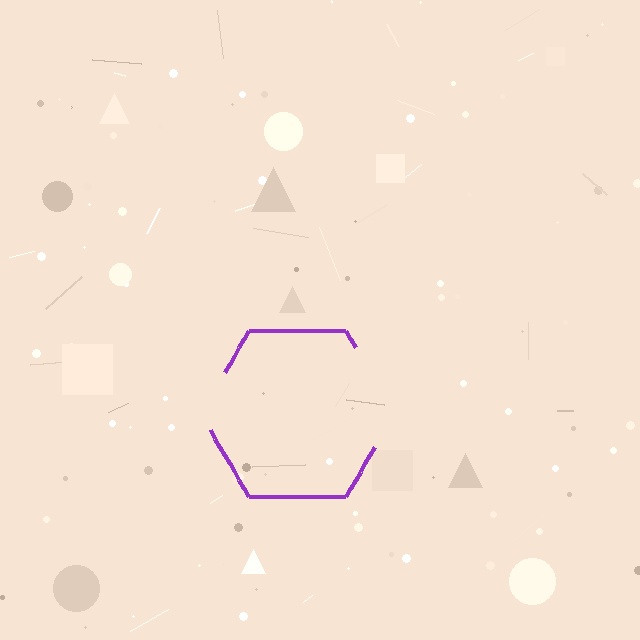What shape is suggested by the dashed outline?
The dashed outline suggests a hexagon.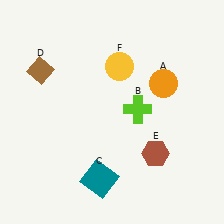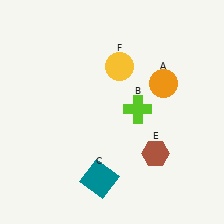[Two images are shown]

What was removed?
The brown diamond (D) was removed in Image 2.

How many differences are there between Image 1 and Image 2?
There is 1 difference between the two images.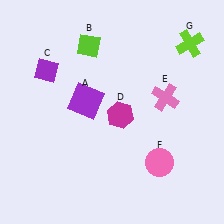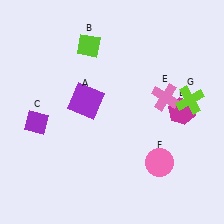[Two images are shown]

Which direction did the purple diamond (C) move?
The purple diamond (C) moved down.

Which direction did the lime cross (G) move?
The lime cross (G) moved down.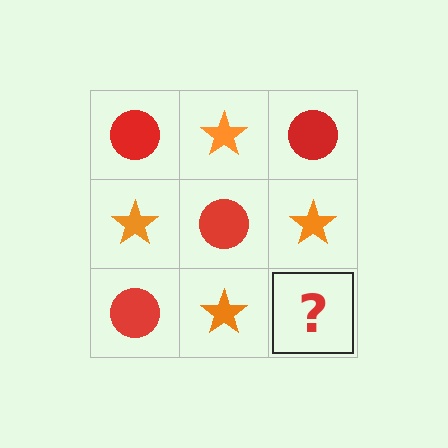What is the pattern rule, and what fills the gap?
The rule is that it alternates red circle and orange star in a checkerboard pattern. The gap should be filled with a red circle.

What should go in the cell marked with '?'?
The missing cell should contain a red circle.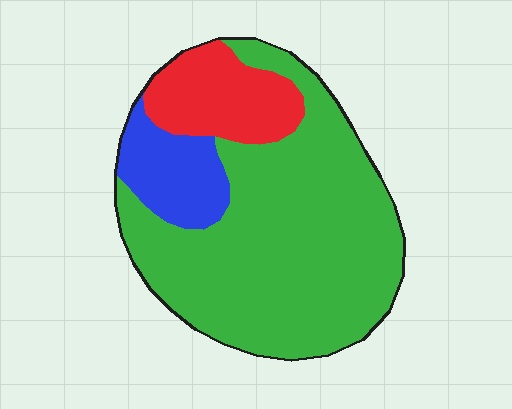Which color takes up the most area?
Green, at roughly 70%.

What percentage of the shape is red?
Red covers 17% of the shape.